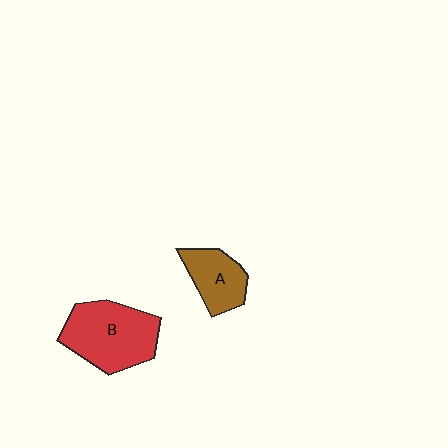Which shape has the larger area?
Shape B (red).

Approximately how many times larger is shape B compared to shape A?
Approximately 1.8 times.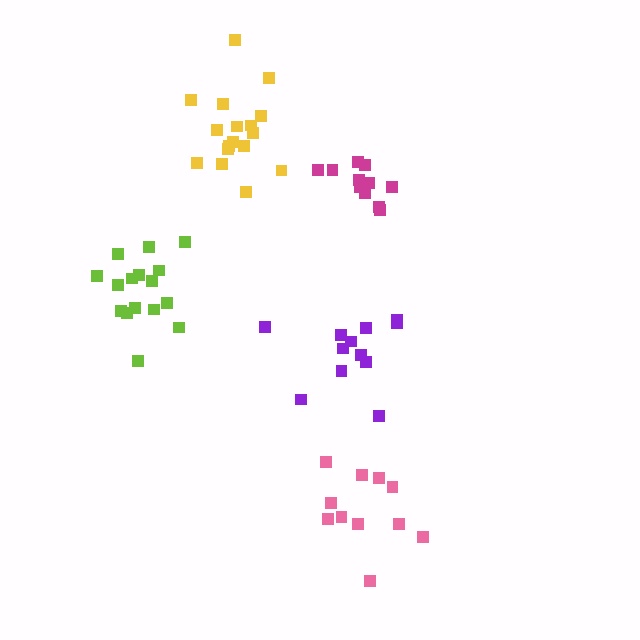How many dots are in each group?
Group 1: 16 dots, Group 2: 12 dots, Group 3: 17 dots, Group 4: 12 dots, Group 5: 11 dots (68 total).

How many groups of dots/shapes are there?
There are 5 groups.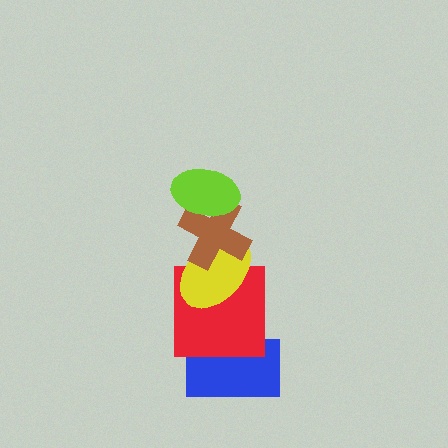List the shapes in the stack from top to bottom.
From top to bottom: the lime ellipse, the brown cross, the yellow ellipse, the red square, the blue rectangle.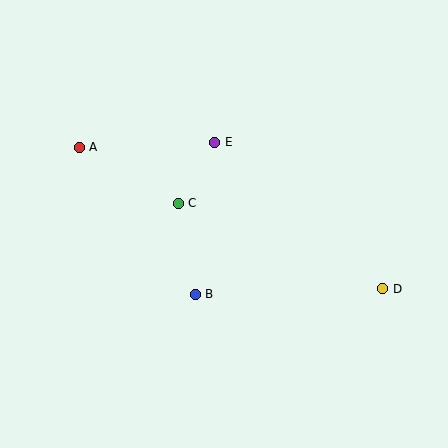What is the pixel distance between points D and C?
The distance between D and C is 222 pixels.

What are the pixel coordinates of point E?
Point E is at (215, 142).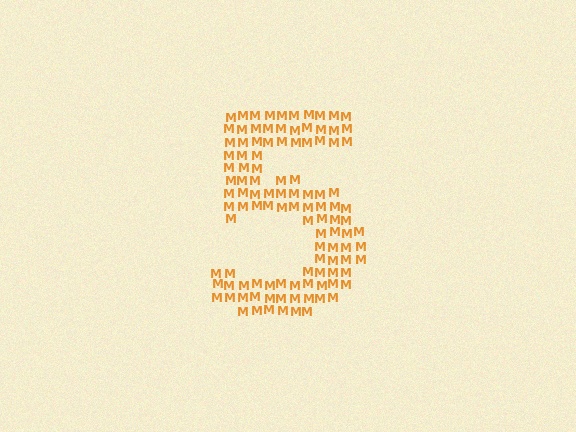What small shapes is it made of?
It is made of small letter M's.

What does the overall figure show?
The overall figure shows the digit 5.